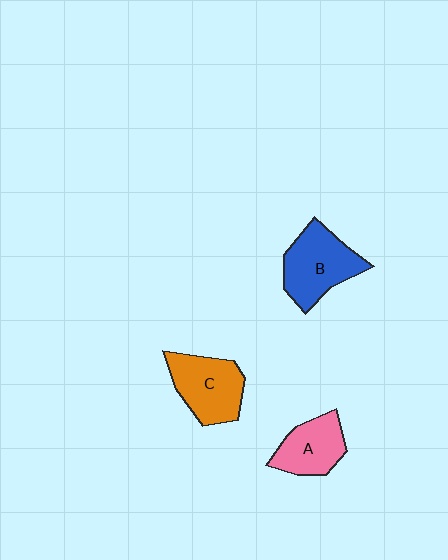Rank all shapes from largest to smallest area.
From largest to smallest: B (blue), C (orange), A (pink).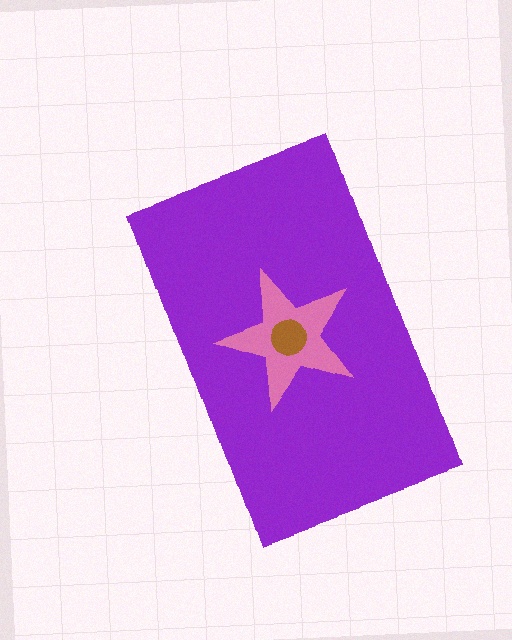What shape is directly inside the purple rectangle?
The pink star.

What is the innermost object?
The brown circle.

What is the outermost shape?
The purple rectangle.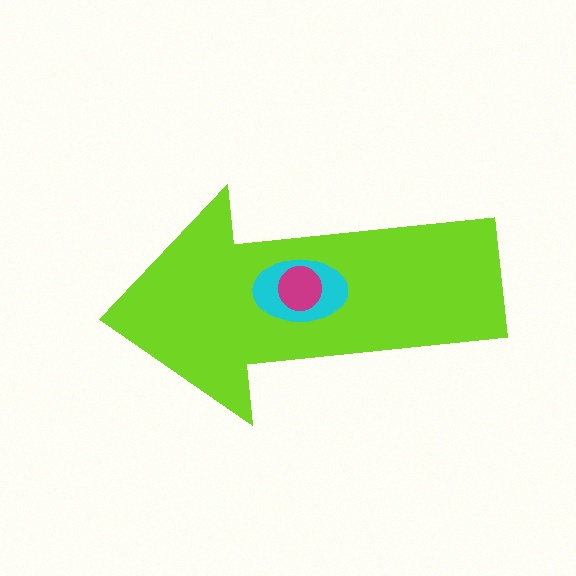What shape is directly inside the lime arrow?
The cyan ellipse.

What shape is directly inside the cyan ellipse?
The magenta circle.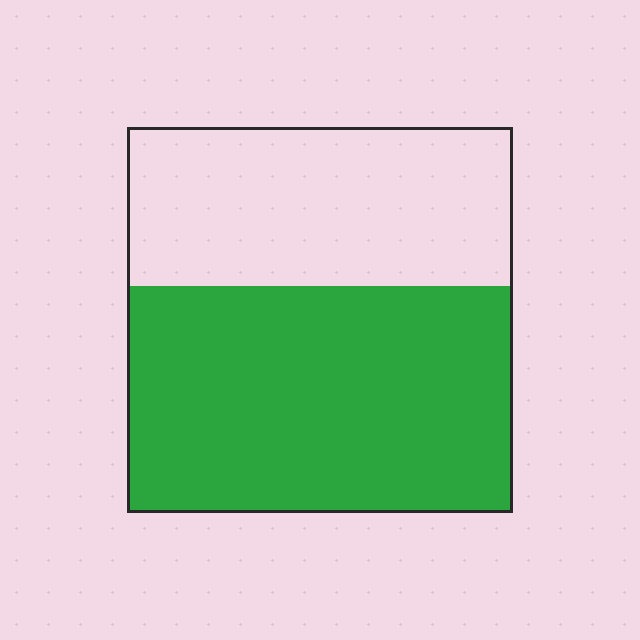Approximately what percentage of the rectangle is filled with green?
Approximately 60%.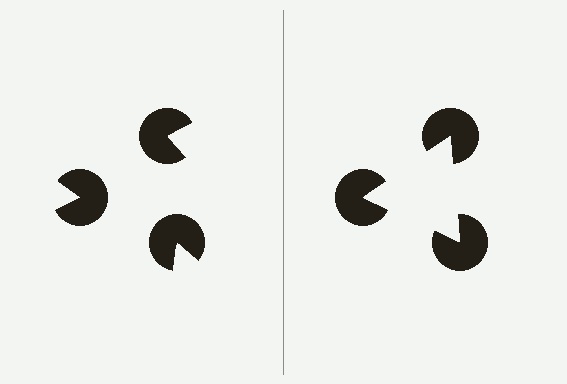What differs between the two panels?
The pac-man discs are positioned identically on both sides; only the wedge orientations differ. On the right they align to a triangle; on the left they are misaligned.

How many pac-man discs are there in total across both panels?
6 — 3 on each side.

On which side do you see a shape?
An illusory triangle appears on the right side. On the left side the wedge cuts are rotated, so no coherent shape forms.